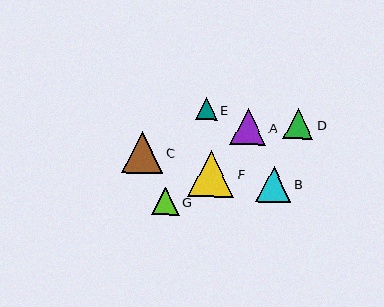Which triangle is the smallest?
Triangle E is the smallest with a size of approximately 22 pixels.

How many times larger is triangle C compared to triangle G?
Triangle C is approximately 1.5 times the size of triangle G.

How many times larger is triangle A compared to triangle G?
Triangle A is approximately 1.3 times the size of triangle G.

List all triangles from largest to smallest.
From largest to smallest: F, C, A, B, D, G, E.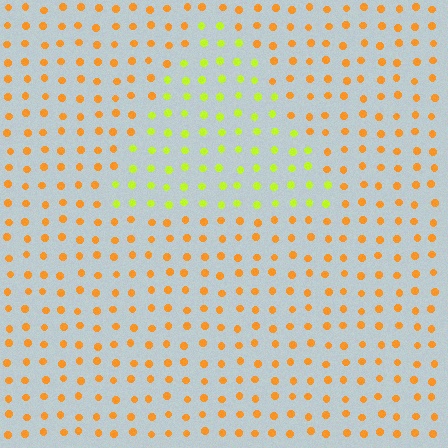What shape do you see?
I see a triangle.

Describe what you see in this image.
The image is filled with small orange elements in a uniform arrangement. A triangle-shaped region is visible where the elements are tinted to a slightly different hue, forming a subtle color boundary.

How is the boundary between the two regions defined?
The boundary is defined purely by a slight shift in hue (about 46 degrees). Spacing, size, and orientation are identical on both sides.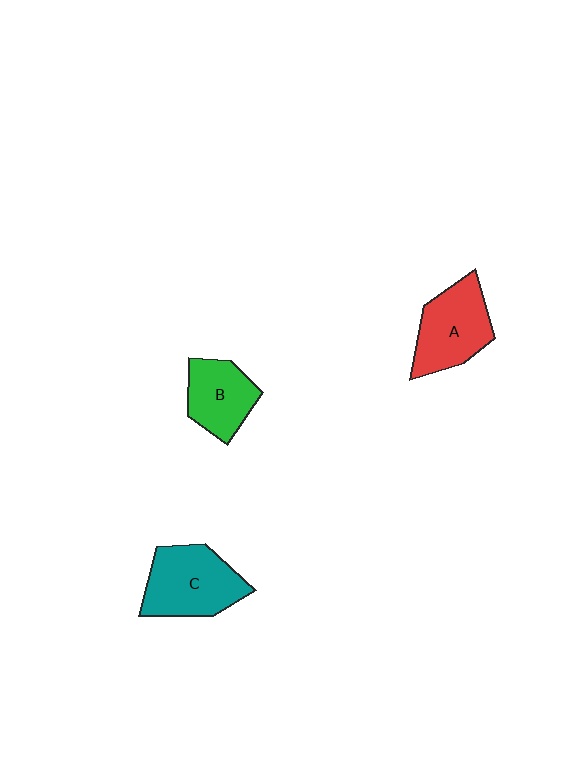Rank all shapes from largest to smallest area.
From largest to smallest: C (teal), A (red), B (green).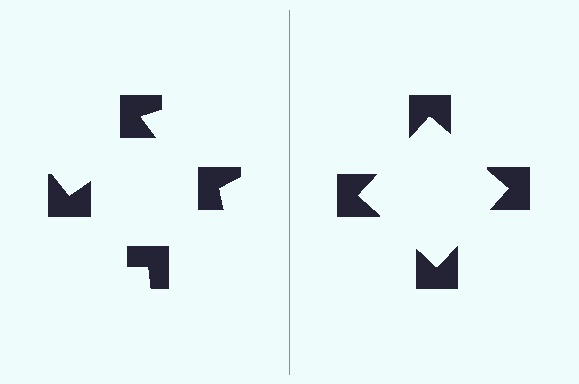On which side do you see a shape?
An illusory square appears on the right side. On the left side the wedge cuts are rotated, so no coherent shape forms.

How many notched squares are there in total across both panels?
8 — 4 on each side.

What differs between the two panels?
The notched squares are positioned identically on both sides; only the wedge orientations differ. On the right they align to a square; on the left they are misaligned.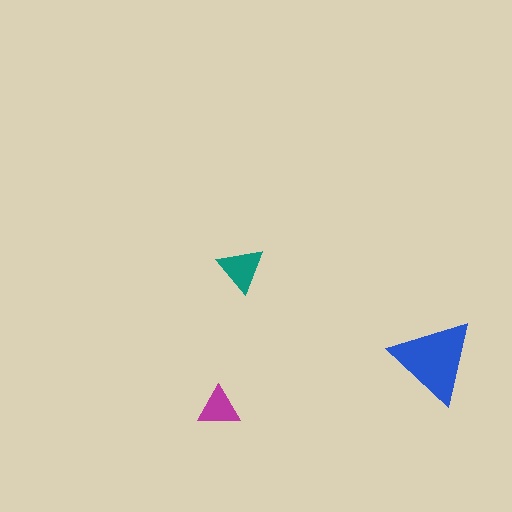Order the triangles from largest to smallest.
the blue one, the teal one, the magenta one.